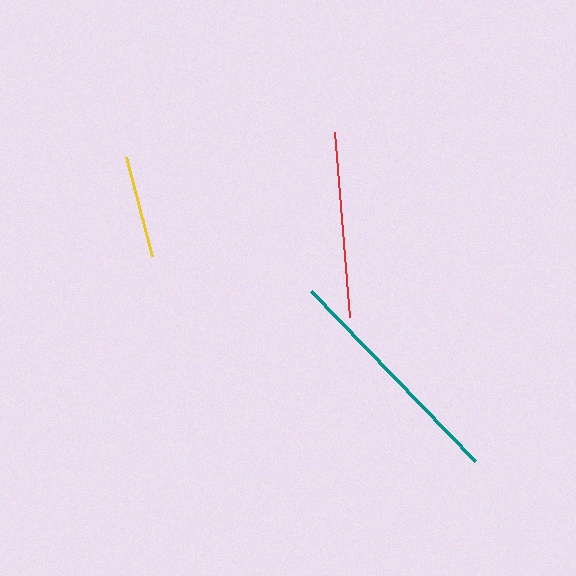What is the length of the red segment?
The red segment is approximately 186 pixels long.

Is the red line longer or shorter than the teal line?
The teal line is longer than the red line.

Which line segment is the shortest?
The yellow line is the shortest at approximately 102 pixels.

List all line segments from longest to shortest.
From longest to shortest: teal, red, yellow.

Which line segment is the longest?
The teal line is the longest at approximately 236 pixels.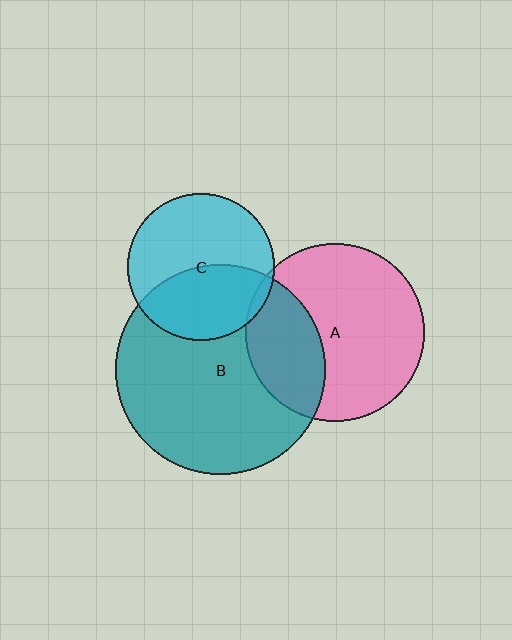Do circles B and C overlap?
Yes.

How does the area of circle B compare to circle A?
Approximately 1.4 times.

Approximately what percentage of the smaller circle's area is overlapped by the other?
Approximately 45%.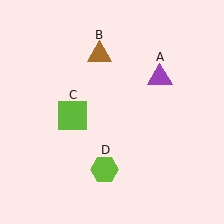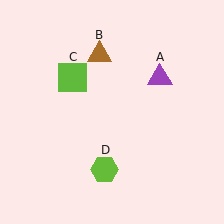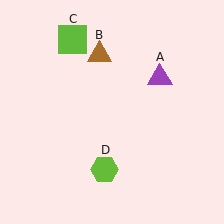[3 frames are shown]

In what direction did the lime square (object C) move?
The lime square (object C) moved up.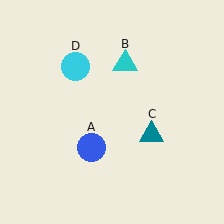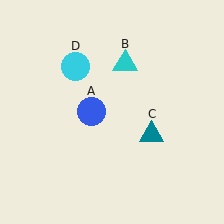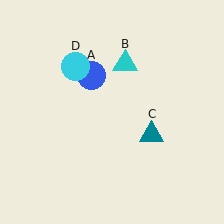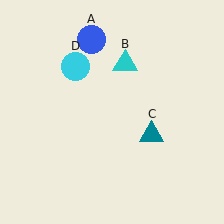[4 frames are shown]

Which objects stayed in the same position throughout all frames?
Cyan triangle (object B) and teal triangle (object C) and cyan circle (object D) remained stationary.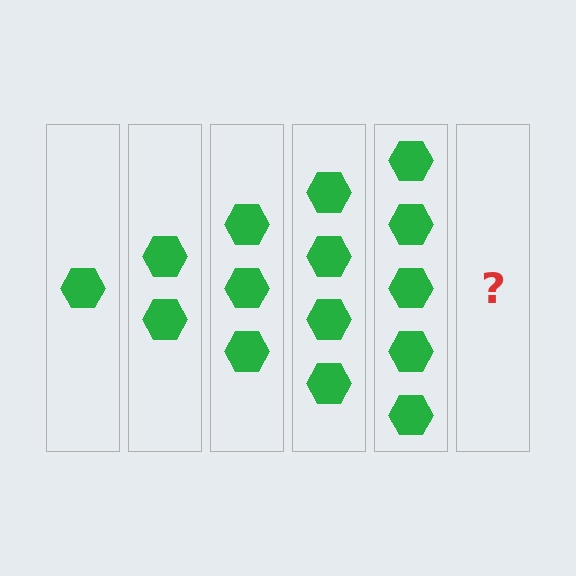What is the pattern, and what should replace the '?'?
The pattern is that each step adds one more hexagon. The '?' should be 6 hexagons.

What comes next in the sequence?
The next element should be 6 hexagons.